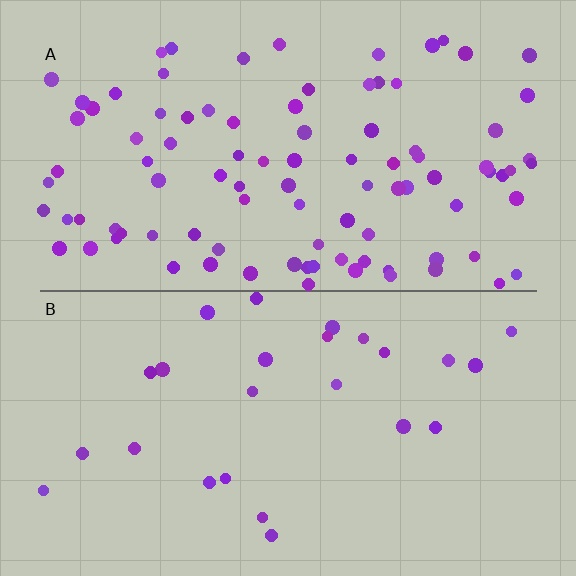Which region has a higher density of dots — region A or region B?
A (the top).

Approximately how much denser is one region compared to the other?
Approximately 3.8× — region A over region B.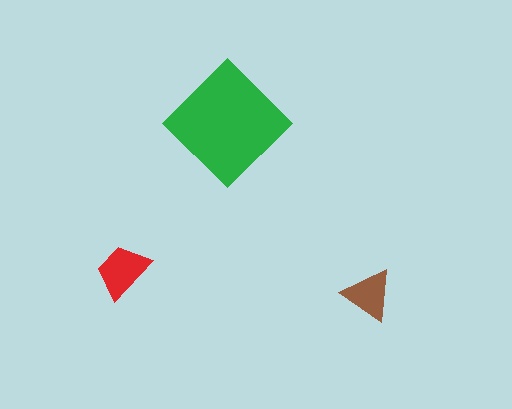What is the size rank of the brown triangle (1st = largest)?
3rd.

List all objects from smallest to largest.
The brown triangle, the red trapezoid, the green diamond.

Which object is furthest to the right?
The brown triangle is rightmost.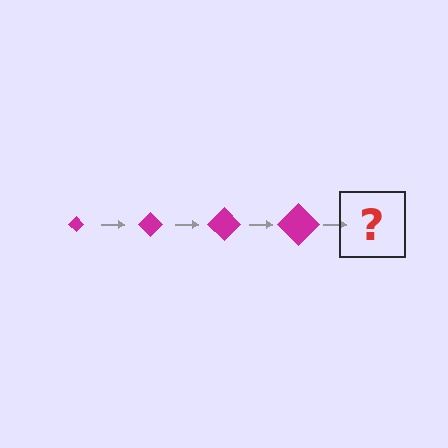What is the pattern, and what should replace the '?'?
The pattern is that the diamond gets progressively larger each step. The '?' should be a magenta diamond, larger than the previous one.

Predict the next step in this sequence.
The next step is a magenta diamond, larger than the previous one.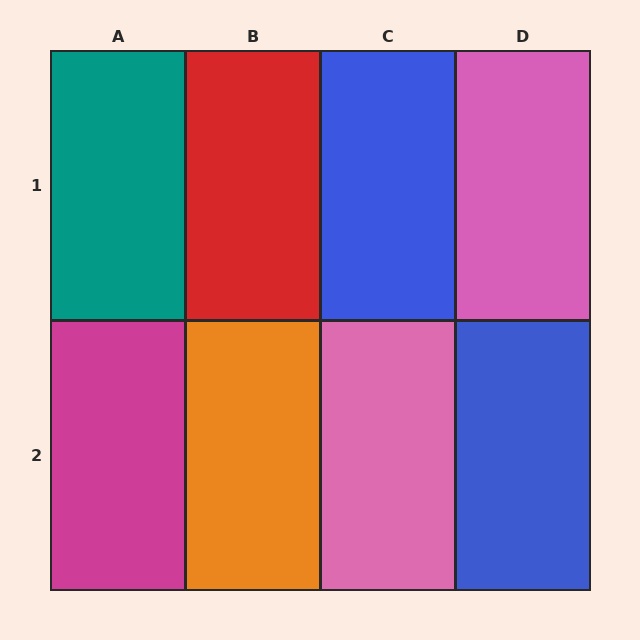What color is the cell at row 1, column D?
Pink.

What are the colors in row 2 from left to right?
Magenta, orange, pink, blue.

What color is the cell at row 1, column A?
Teal.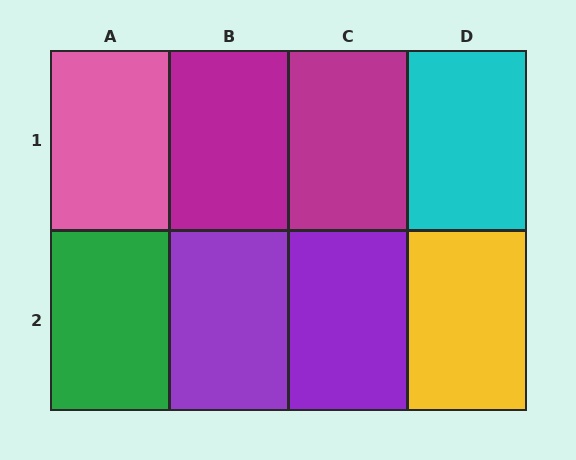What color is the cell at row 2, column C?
Purple.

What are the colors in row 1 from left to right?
Pink, magenta, magenta, cyan.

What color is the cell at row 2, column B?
Purple.